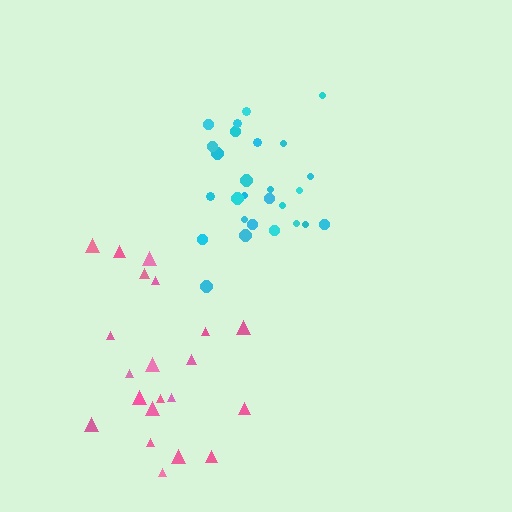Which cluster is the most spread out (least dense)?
Pink.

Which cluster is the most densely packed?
Cyan.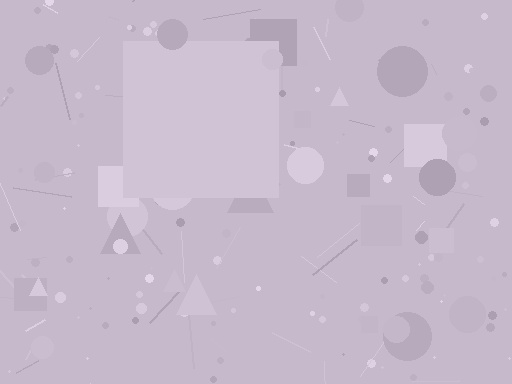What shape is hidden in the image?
A square is hidden in the image.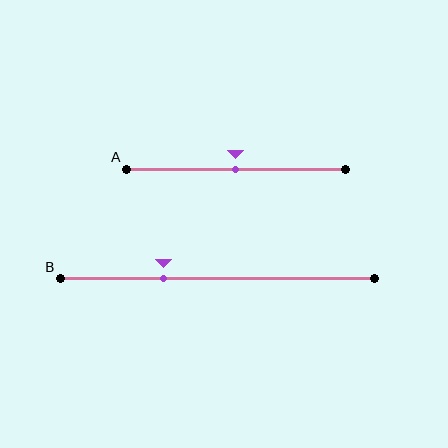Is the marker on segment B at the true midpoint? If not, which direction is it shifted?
No, the marker on segment B is shifted to the left by about 17% of the segment length.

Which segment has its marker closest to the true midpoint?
Segment A has its marker closest to the true midpoint.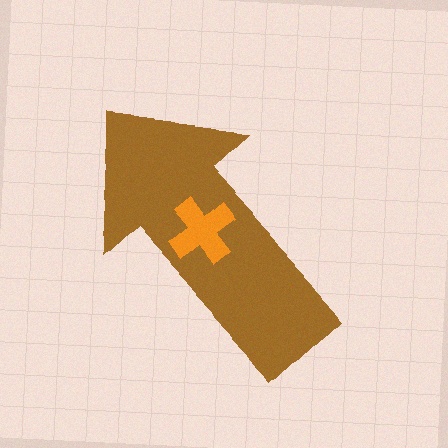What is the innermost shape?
The orange cross.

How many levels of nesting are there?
2.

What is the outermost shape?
The brown arrow.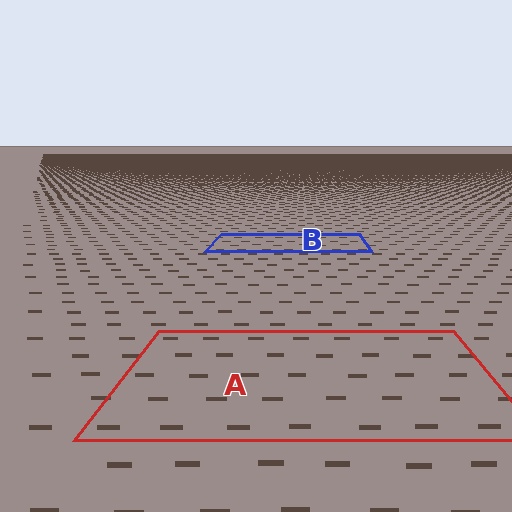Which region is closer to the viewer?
Region A is closer. The texture elements there are larger and more spread out.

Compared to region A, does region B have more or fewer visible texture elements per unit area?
Region B has more texture elements per unit area — they are packed more densely because it is farther away.